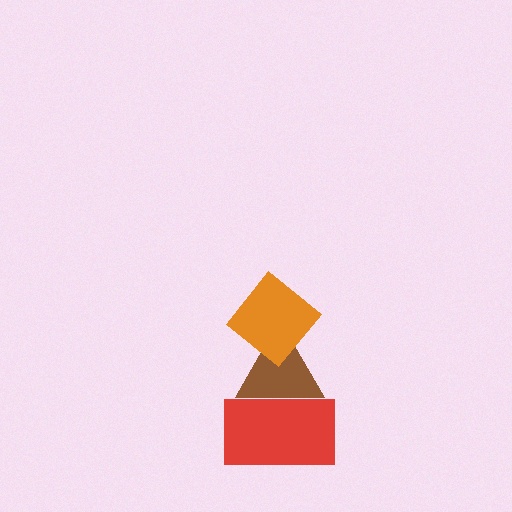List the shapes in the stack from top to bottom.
From top to bottom: the orange diamond, the brown triangle, the red rectangle.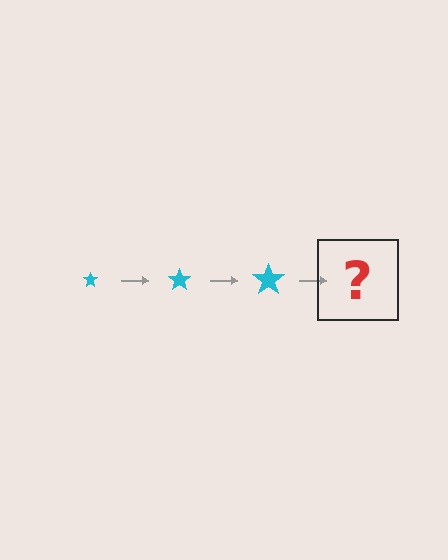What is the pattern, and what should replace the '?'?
The pattern is that the star gets progressively larger each step. The '?' should be a cyan star, larger than the previous one.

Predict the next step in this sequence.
The next step is a cyan star, larger than the previous one.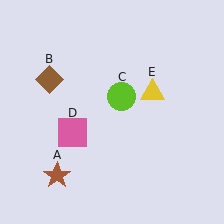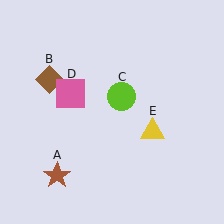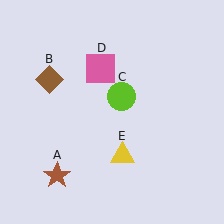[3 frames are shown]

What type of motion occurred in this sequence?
The pink square (object D), yellow triangle (object E) rotated clockwise around the center of the scene.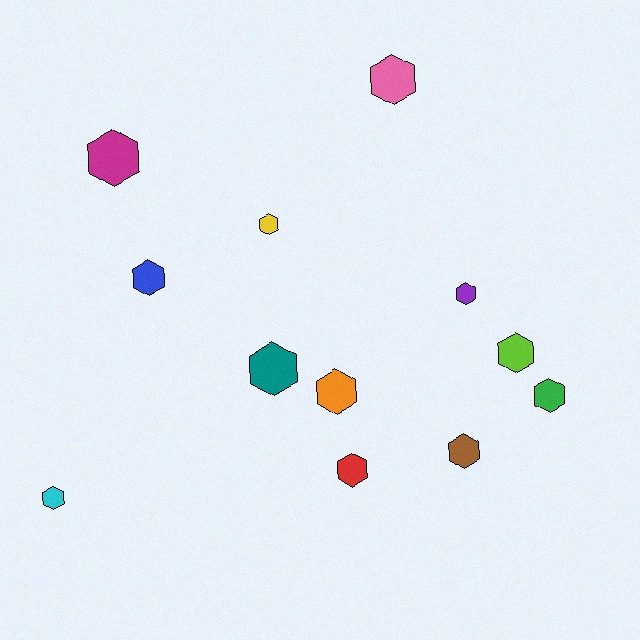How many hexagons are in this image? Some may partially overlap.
There are 12 hexagons.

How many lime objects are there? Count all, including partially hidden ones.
There is 1 lime object.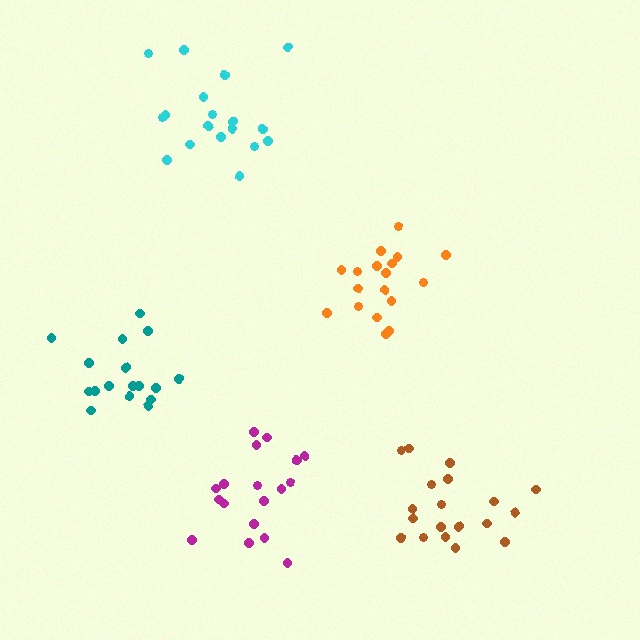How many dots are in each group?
Group 1: 17 dots, Group 2: 19 dots, Group 3: 18 dots, Group 4: 18 dots, Group 5: 18 dots (90 total).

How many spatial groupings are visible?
There are 5 spatial groupings.